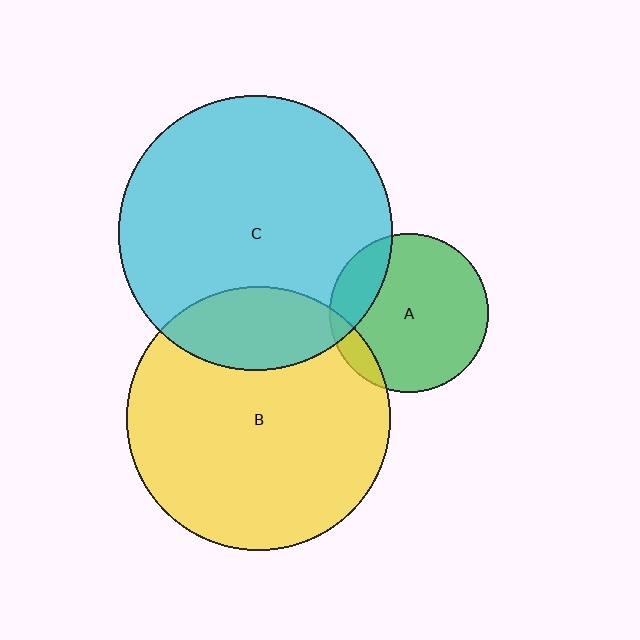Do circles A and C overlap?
Yes.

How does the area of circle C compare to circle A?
Approximately 3.0 times.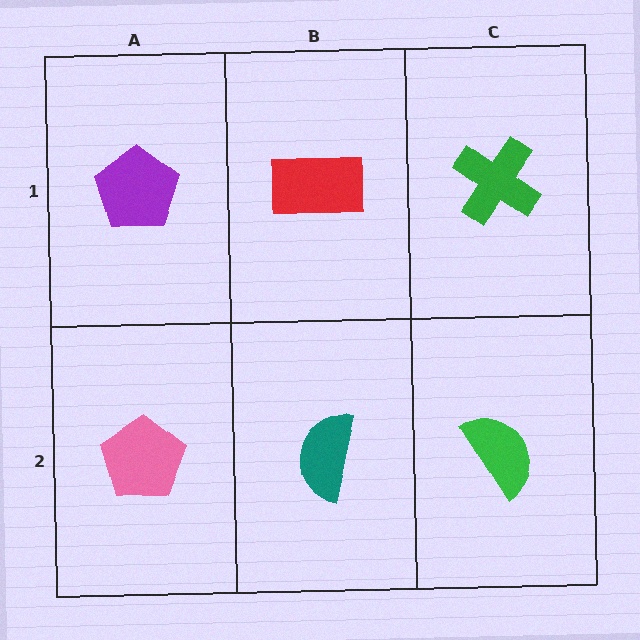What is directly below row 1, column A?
A pink pentagon.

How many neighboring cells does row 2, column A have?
2.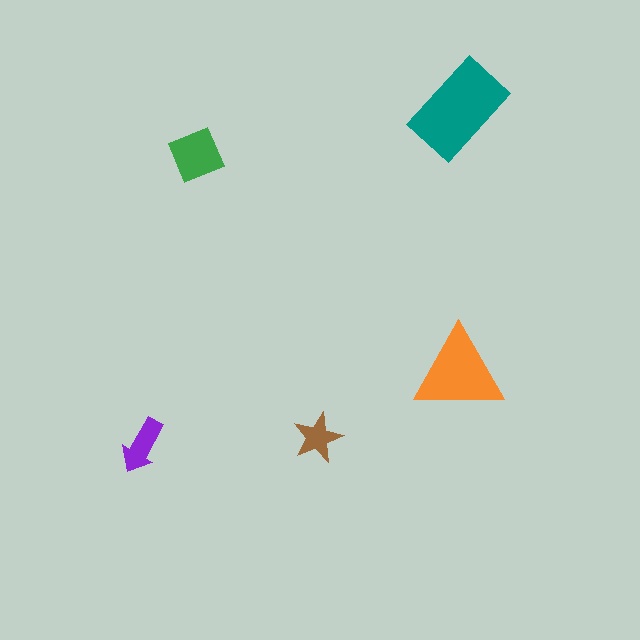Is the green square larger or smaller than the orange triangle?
Smaller.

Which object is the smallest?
The brown star.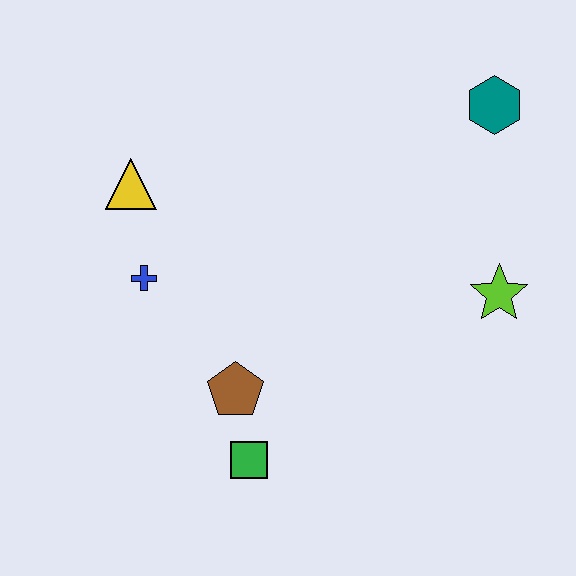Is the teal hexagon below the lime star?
No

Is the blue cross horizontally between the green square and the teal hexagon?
No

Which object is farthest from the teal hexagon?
The green square is farthest from the teal hexagon.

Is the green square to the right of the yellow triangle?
Yes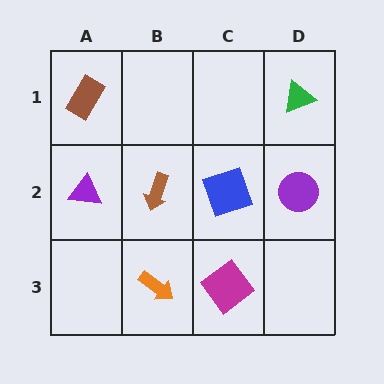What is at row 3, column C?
A magenta diamond.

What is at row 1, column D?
A green triangle.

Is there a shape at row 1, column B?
No, that cell is empty.